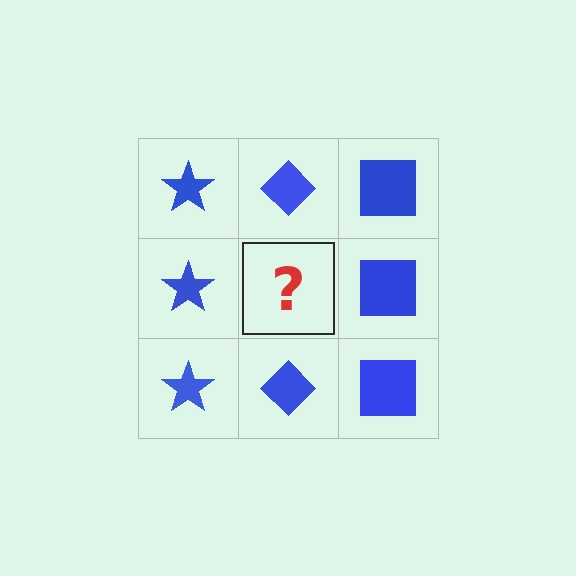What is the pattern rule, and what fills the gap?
The rule is that each column has a consistent shape. The gap should be filled with a blue diamond.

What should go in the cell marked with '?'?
The missing cell should contain a blue diamond.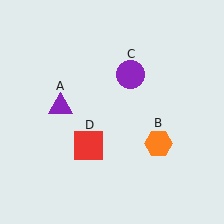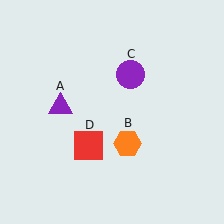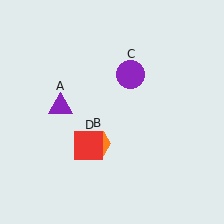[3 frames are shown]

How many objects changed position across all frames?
1 object changed position: orange hexagon (object B).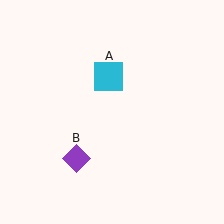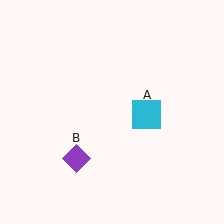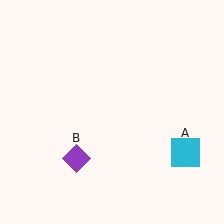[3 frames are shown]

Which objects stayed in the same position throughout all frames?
Purple diamond (object B) remained stationary.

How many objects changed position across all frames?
1 object changed position: cyan square (object A).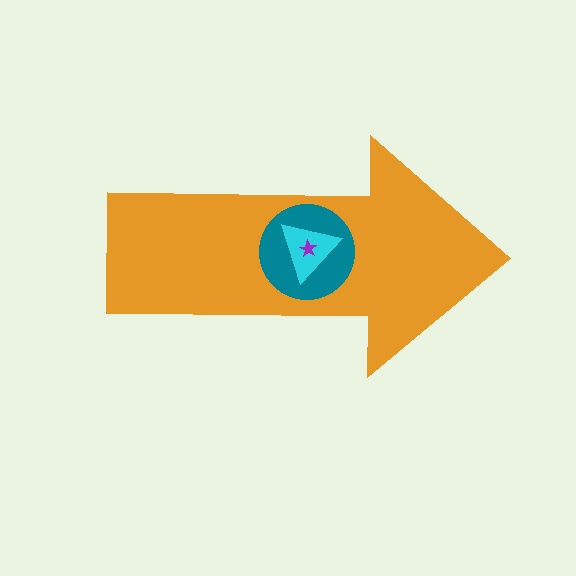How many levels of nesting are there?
4.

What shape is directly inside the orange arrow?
The teal circle.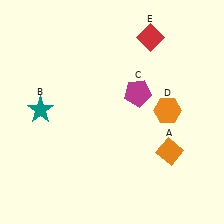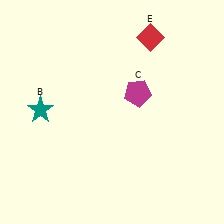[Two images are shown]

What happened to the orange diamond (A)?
The orange diamond (A) was removed in Image 2. It was in the bottom-right area of Image 1.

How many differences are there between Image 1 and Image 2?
There are 2 differences between the two images.